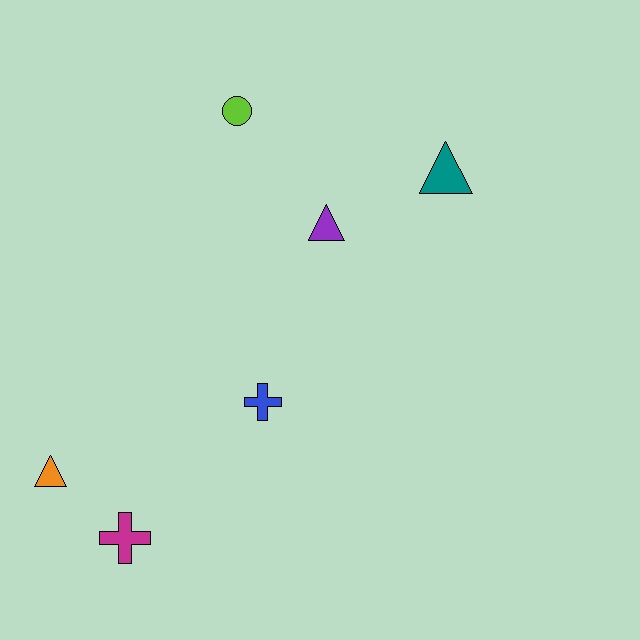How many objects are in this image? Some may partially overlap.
There are 6 objects.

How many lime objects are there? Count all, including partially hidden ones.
There is 1 lime object.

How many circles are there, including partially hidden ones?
There is 1 circle.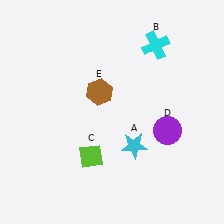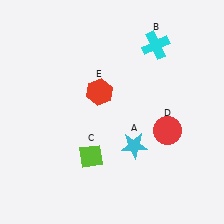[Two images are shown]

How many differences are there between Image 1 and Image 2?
There are 2 differences between the two images.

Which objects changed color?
D changed from purple to red. E changed from brown to red.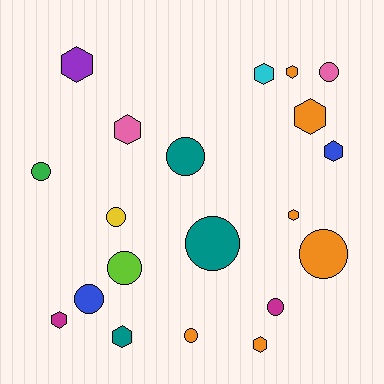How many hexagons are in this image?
There are 10 hexagons.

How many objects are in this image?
There are 20 objects.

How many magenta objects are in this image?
There are 2 magenta objects.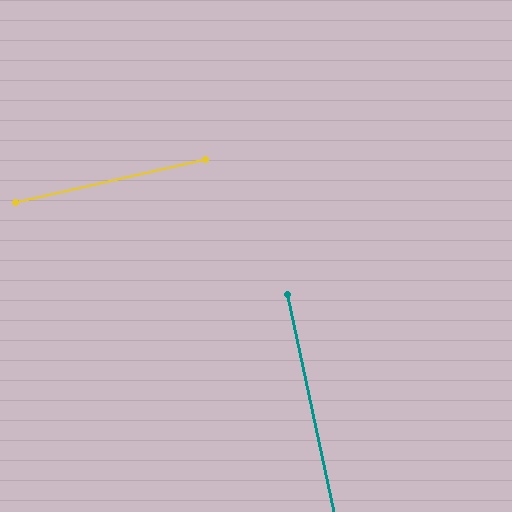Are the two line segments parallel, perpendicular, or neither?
Perpendicular — they meet at approximately 89°.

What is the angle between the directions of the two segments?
Approximately 89 degrees.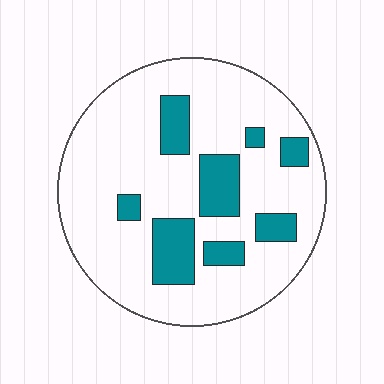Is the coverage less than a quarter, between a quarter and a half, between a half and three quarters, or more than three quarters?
Less than a quarter.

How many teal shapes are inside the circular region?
8.